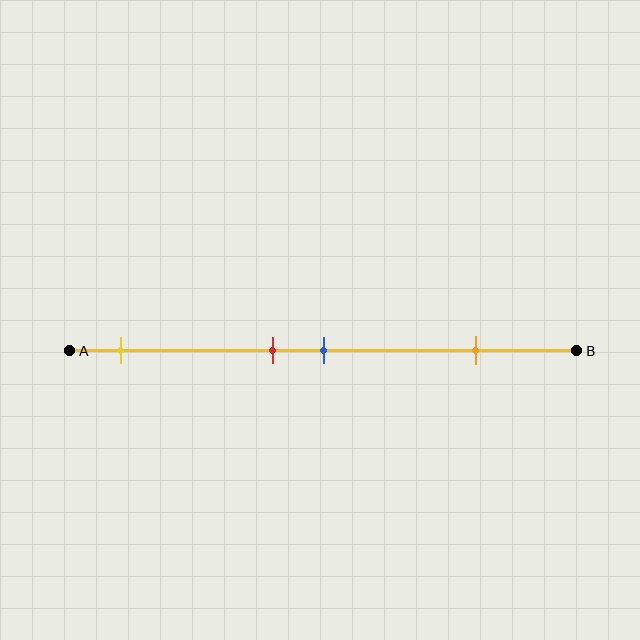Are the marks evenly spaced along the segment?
No, the marks are not evenly spaced.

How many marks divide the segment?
There are 4 marks dividing the segment.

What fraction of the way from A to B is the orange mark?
The orange mark is approximately 80% (0.8) of the way from A to B.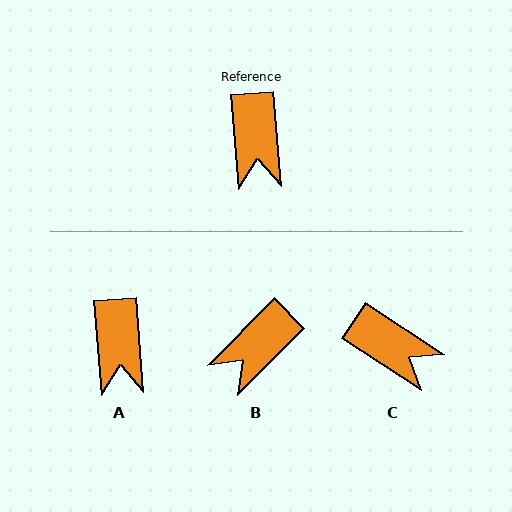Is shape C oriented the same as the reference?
No, it is off by about 52 degrees.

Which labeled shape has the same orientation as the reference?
A.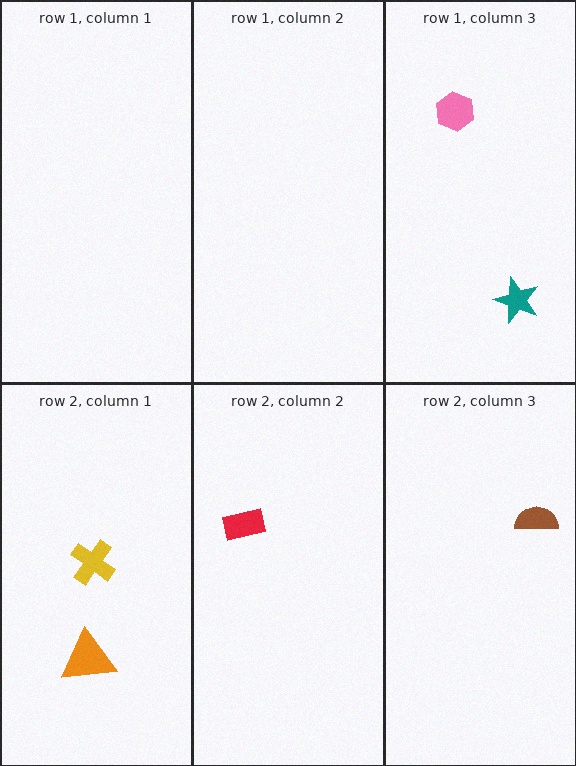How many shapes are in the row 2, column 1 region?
2.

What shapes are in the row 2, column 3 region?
The brown semicircle.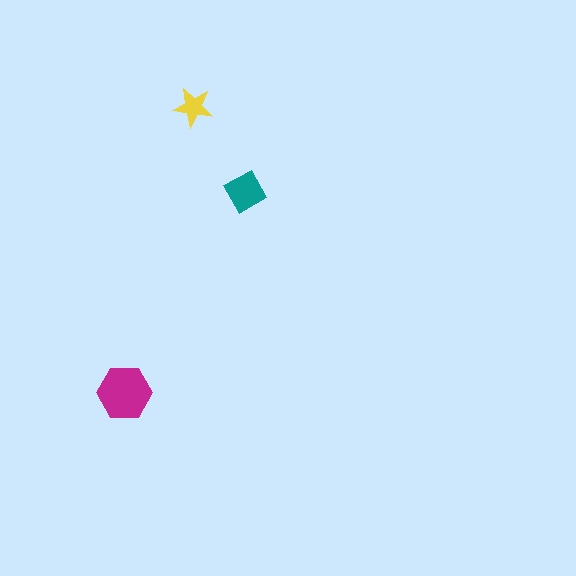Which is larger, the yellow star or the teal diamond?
The teal diamond.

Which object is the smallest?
The yellow star.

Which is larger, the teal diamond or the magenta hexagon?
The magenta hexagon.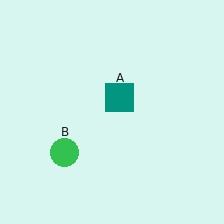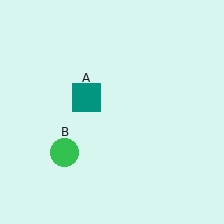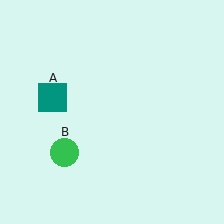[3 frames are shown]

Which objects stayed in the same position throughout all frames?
Green circle (object B) remained stationary.